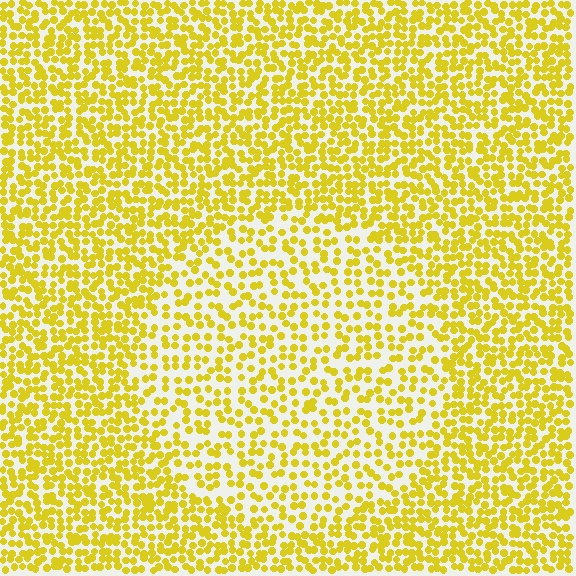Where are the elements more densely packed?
The elements are more densely packed outside the circle boundary.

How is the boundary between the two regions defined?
The boundary is defined by a change in element density (approximately 1.7x ratio). All elements are the same color, size, and shape.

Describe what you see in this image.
The image contains small yellow elements arranged at two different densities. A circle-shaped region is visible where the elements are less densely packed than the surrounding area.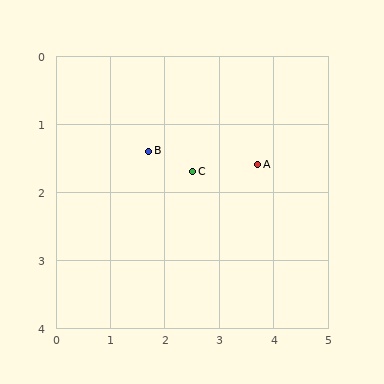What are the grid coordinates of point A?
Point A is at approximately (3.7, 1.6).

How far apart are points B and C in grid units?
Points B and C are about 0.9 grid units apart.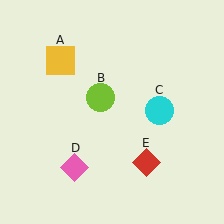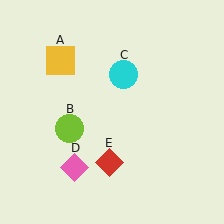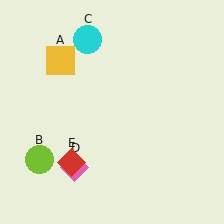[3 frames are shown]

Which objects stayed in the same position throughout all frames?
Yellow square (object A) and pink diamond (object D) remained stationary.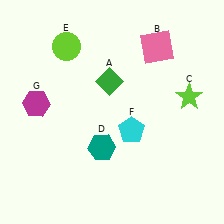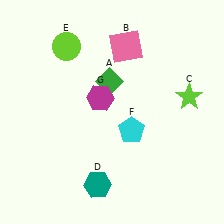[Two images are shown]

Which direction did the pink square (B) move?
The pink square (B) moved left.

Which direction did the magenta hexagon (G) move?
The magenta hexagon (G) moved right.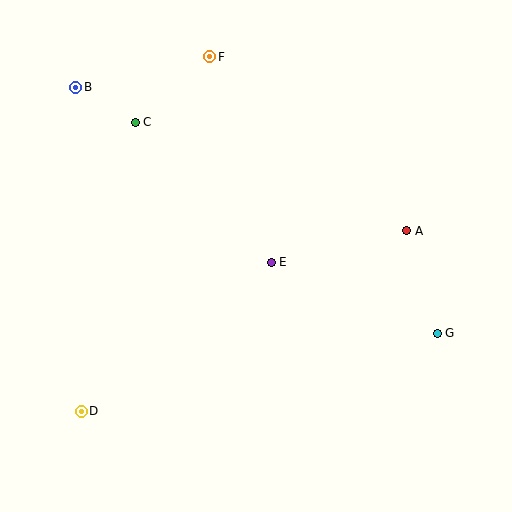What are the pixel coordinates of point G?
Point G is at (437, 333).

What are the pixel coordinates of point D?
Point D is at (81, 411).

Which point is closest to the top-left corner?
Point B is closest to the top-left corner.